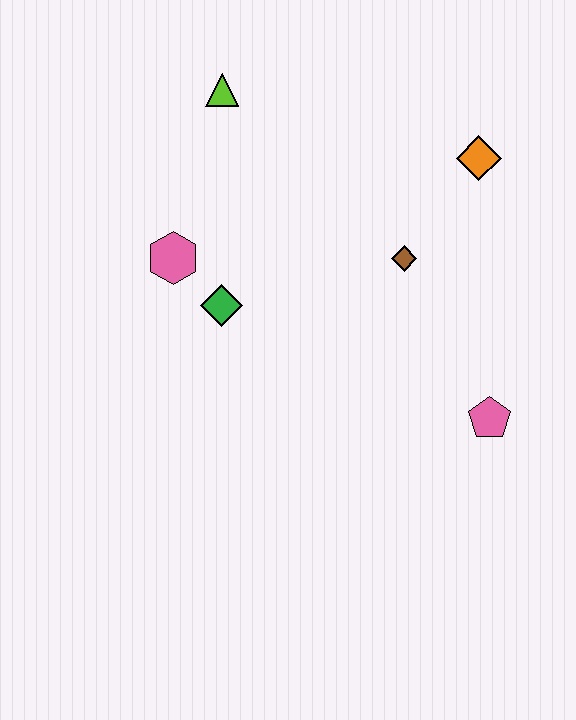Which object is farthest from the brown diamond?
The lime triangle is farthest from the brown diamond.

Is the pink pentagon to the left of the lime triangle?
No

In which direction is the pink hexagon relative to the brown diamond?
The pink hexagon is to the left of the brown diamond.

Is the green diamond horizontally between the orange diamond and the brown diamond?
No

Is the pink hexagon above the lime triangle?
No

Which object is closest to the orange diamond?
The brown diamond is closest to the orange diamond.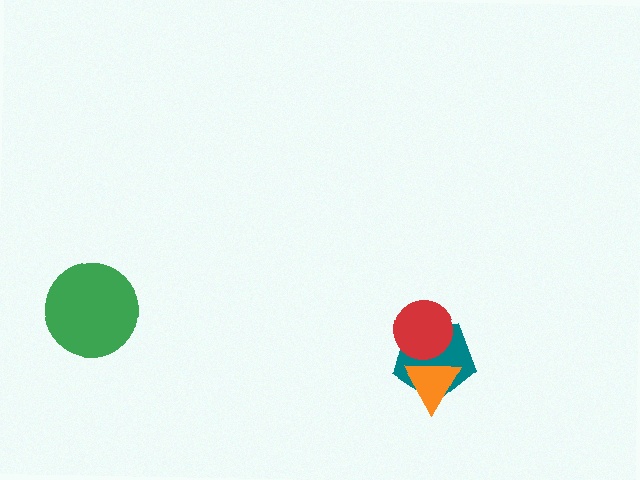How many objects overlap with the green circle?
0 objects overlap with the green circle.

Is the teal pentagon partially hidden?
Yes, it is partially covered by another shape.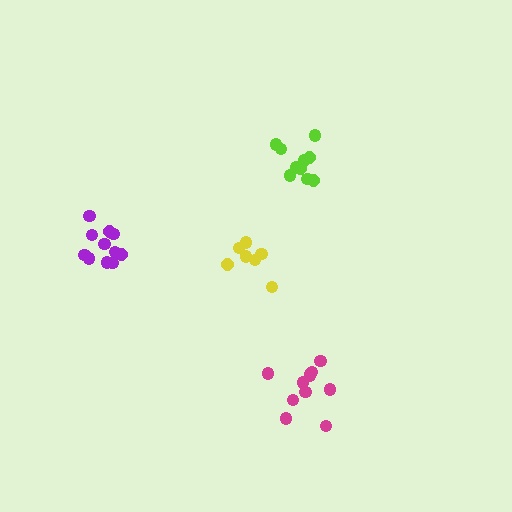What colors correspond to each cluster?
The clusters are colored: magenta, lime, purple, yellow.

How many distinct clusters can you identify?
There are 4 distinct clusters.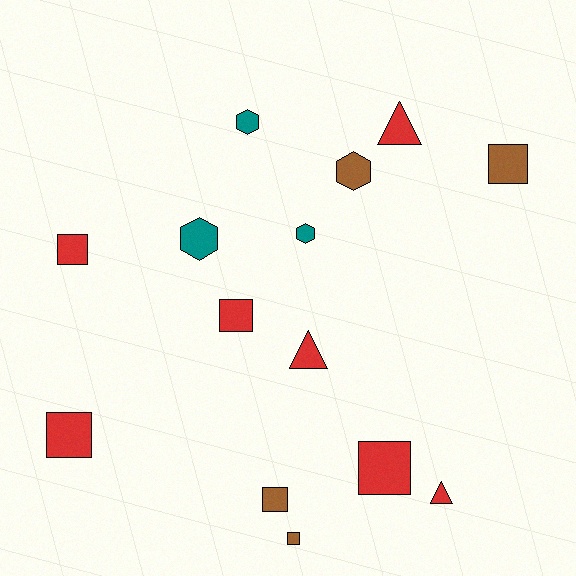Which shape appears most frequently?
Square, with 7 objects.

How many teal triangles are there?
There are no teal triangles.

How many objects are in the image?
There are 14 objects.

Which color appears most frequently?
Red, with 7 objects.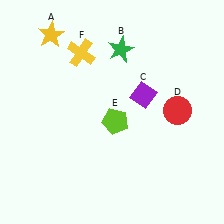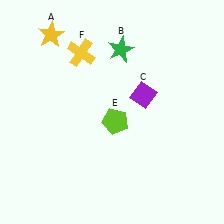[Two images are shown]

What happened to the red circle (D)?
The red circle (D) was removed in Image 2. It was in the top-right area of Image 1.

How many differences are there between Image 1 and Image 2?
There is 1 difference between the two images.